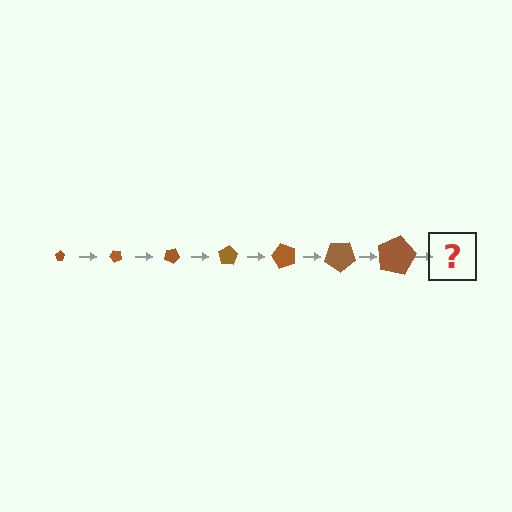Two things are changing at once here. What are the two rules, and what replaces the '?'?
The two rules are that the pentagon grows larger each step and it rotates 50 degrees each step. The '?' should be a pentagon, larger than the previous one and rotated 350 degrees from the start.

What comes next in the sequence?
The next element should be a pentagon, larger than the previous one and rotated 350 degrees from the start.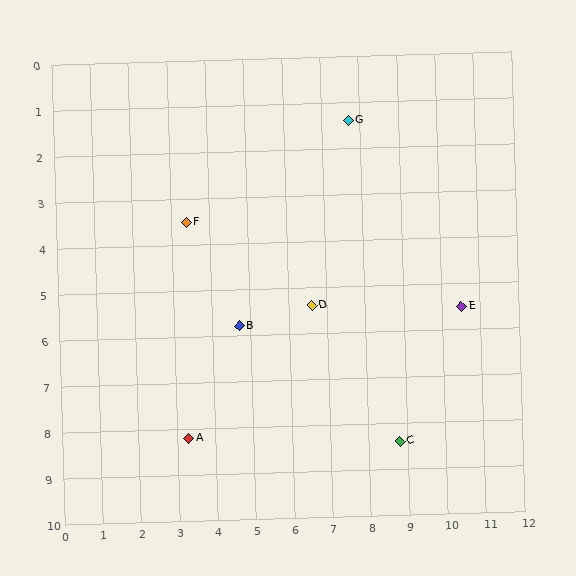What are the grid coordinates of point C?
Point C is at approximately (8.8, 8.4).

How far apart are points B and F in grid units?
Points B and F are about 2.6 grid units apart.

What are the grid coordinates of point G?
Point G is at approximately (7.7, 1.4).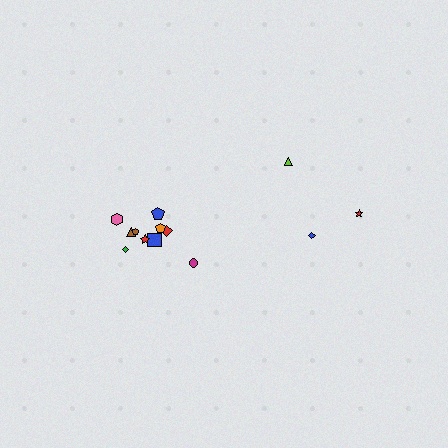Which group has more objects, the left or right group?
The left group.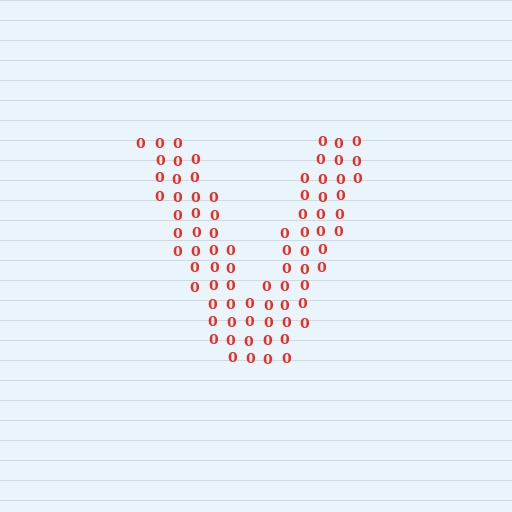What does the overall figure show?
The overall figure shows the letter V.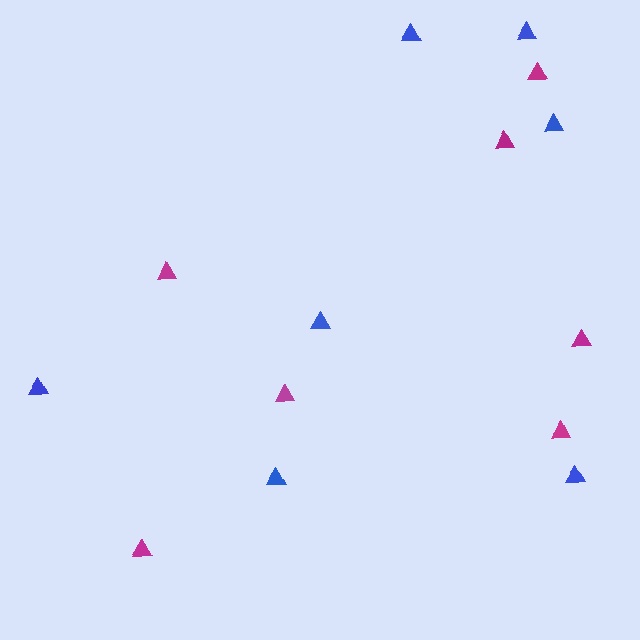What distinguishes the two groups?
There are 2 groups: one group of blue triangles (7) and one group of magenta triangles (7).